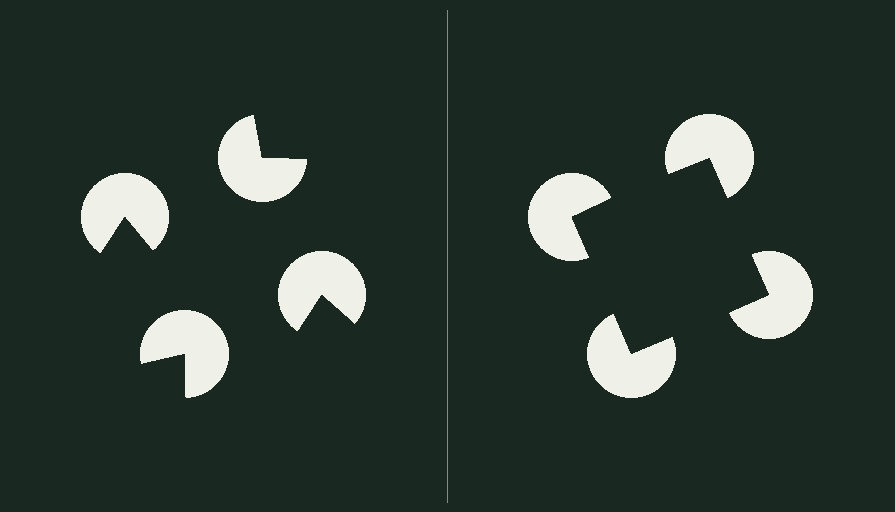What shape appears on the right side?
An illusory square.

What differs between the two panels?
The pac-man discs are positioned identically on both sides; only the wedge orientations differ. On the right they align to a square; on the left they are misaligned.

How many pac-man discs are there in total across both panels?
8 — 4 on each side.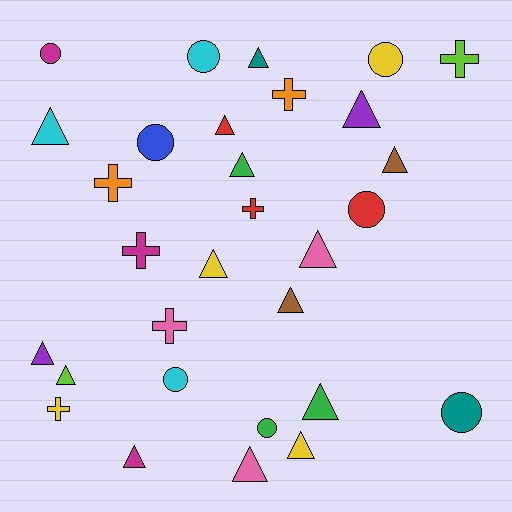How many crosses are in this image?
There are 7 crosses.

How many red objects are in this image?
There are 3 red objects.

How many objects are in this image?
There are 30 objects.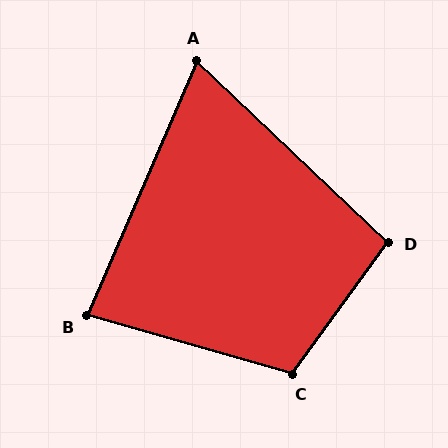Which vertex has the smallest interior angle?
A, at approximately 70 degrees.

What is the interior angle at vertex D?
Approximately 97 degrees (obtuse).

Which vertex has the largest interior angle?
C, at approximately 110 degrees.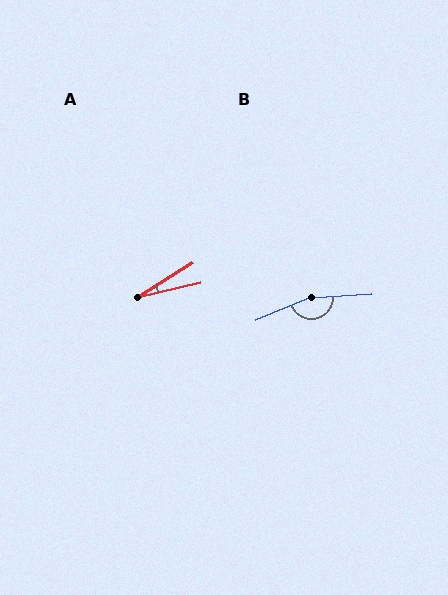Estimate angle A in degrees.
Approximately 20 degrees.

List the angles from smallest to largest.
A (20°), B (162°).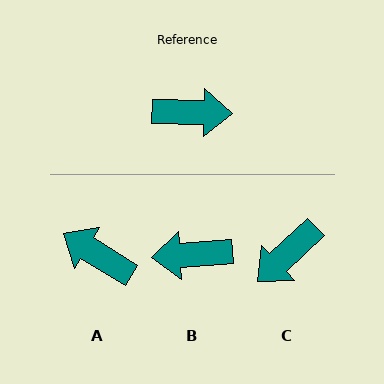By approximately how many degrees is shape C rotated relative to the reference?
Approximately 136 degrees clockwise.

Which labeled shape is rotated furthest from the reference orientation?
B, about 175 degrees away.